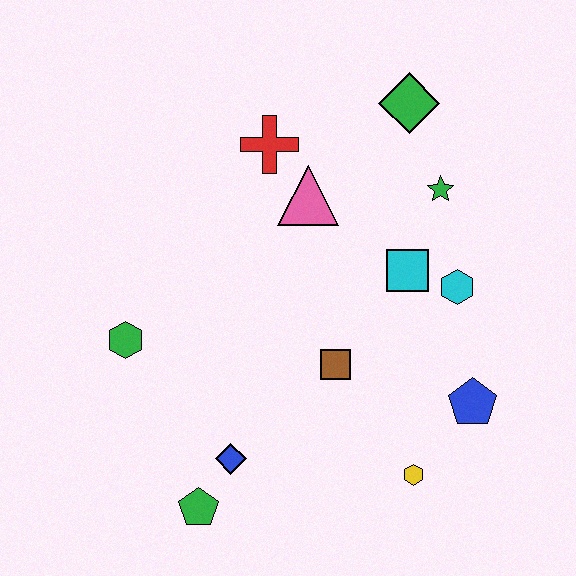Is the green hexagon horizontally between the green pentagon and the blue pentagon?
No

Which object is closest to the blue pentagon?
The yellow hexagon is closest to the blue pentagon.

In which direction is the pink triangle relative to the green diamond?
The pink triangle is to the left of the green diamond.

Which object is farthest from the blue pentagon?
The green hexagon is farthest from the blue pentagon.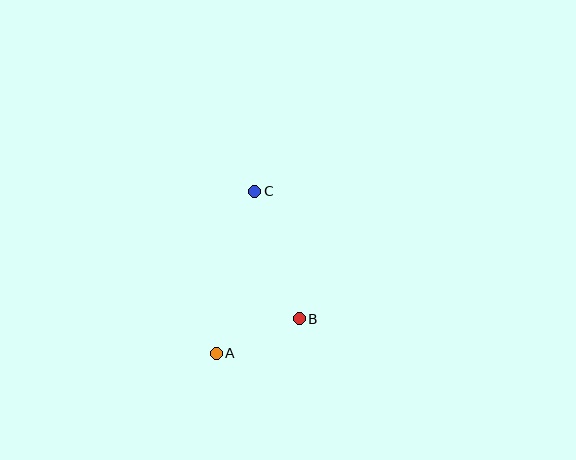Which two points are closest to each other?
Points A and B are closest to each other.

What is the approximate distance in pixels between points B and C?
The distance between B and C is approximately 135 pixels.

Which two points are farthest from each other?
Points A and C are farthest from each other.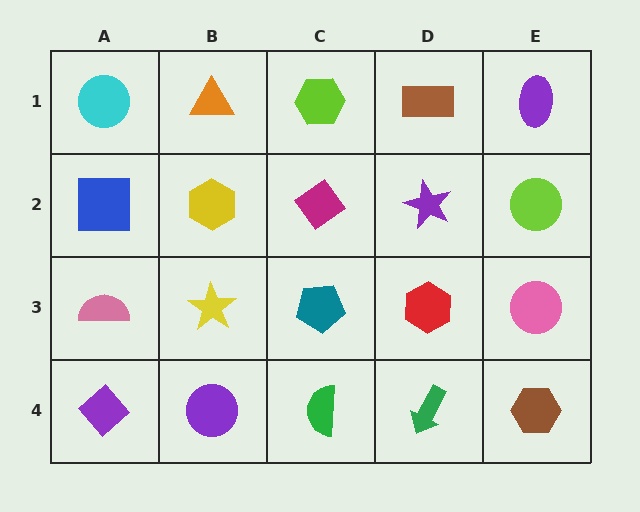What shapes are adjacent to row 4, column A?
A pink semicircle (row 3, column A), a purple circle (row 4, column B).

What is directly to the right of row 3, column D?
A pink circle.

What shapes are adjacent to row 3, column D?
A purple star (row 2, column D), a green arrow (row 4, column D), a teal pentagon (row 3, column C), a pink circle (row 3, column E).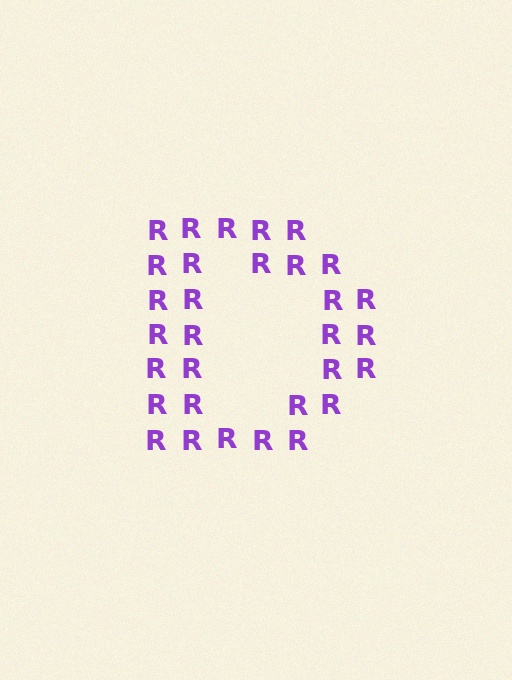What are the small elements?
The small elements are letter R's.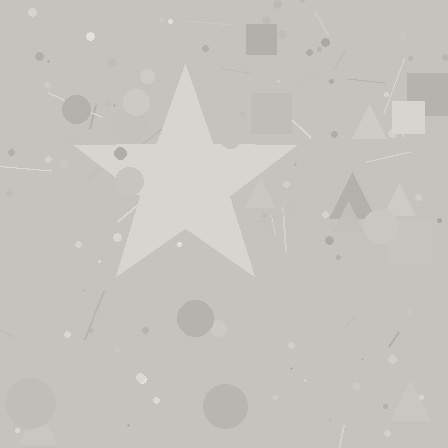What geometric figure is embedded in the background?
A star is embedded in the background.